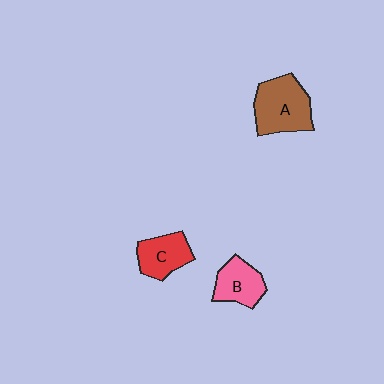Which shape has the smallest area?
Shape B (pink).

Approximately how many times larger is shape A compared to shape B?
Approximately 1.5 times.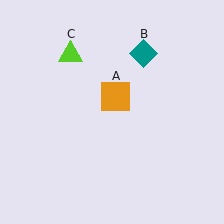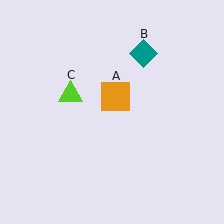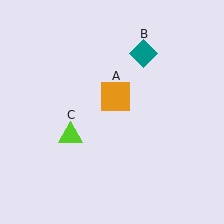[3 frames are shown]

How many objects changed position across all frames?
1 object changed position: lime triangle (object C).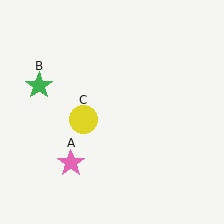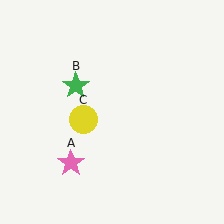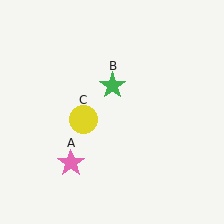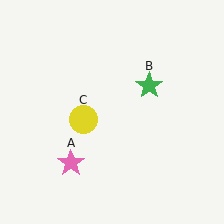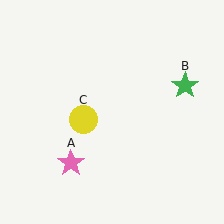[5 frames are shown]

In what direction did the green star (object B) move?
The green star (object B) moved right.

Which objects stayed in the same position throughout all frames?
Pink star (object A) and yellow circle (object C) remained stationary.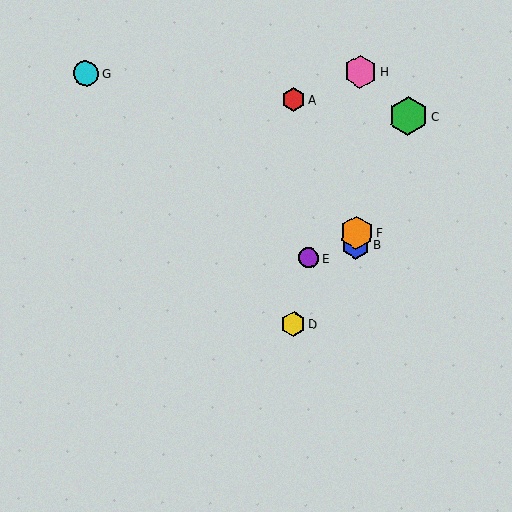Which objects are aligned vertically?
Objects B, F, H are aligned vertically.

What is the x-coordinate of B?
Object B is at x≈356.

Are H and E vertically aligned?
No, H is at x≈361 and E is at x≈309.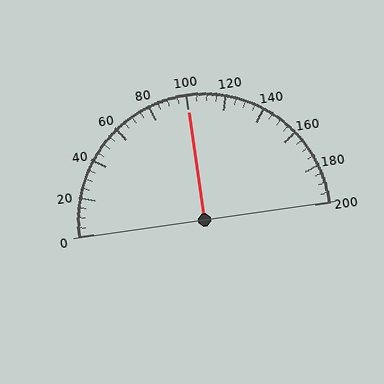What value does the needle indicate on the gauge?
The needle indicates approximately 100.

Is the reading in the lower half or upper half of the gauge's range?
The reading is in the upper half of the range (0 to 200).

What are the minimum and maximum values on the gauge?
The gauge ranges from 0 to 200.